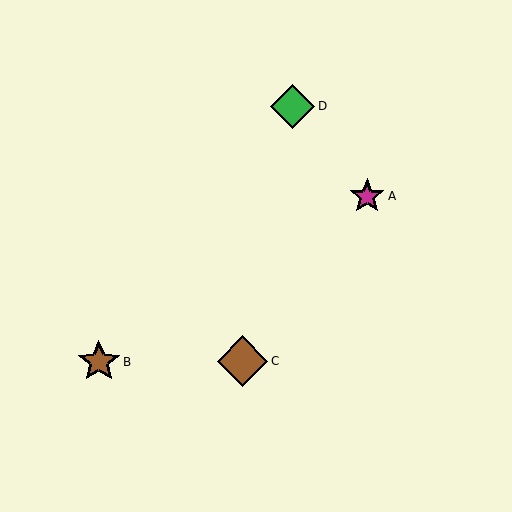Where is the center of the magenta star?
The center of the magenta star is at (367, 196).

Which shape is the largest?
The brown diamond (labeled C) is the largest.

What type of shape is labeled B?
Shape B is a brown star.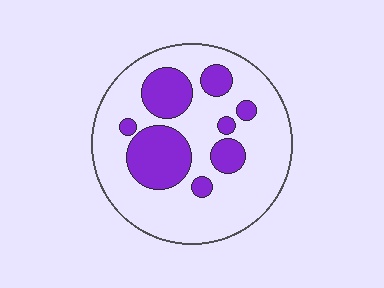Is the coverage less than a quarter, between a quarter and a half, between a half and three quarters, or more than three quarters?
Between a quarter and a half.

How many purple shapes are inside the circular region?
8.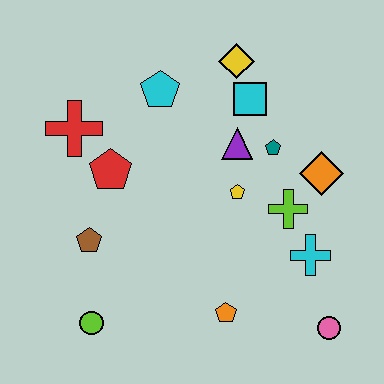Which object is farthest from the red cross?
The pink circle is farthest from the red cross.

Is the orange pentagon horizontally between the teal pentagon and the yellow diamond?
No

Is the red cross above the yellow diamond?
No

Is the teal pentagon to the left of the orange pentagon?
No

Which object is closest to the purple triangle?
The teal pentagon is closest to the purple triangle.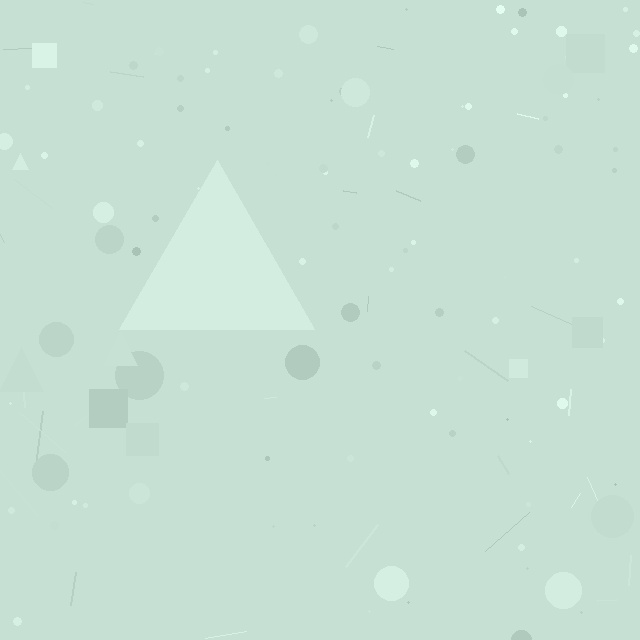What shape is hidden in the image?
A triangle is hidden in the image.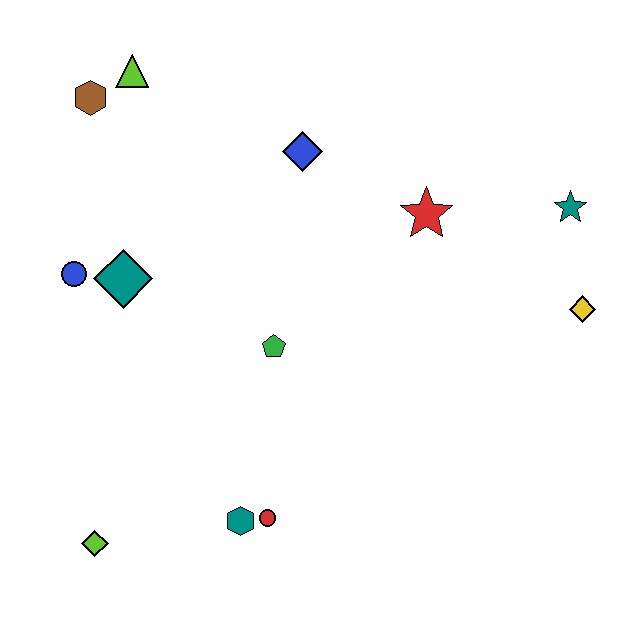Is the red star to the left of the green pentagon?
No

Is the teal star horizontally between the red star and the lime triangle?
No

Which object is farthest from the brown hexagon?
The yellow diamond is farthest from the brown hexagon.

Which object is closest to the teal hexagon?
The red circle is closest to the teal hexagon.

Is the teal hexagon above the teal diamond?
No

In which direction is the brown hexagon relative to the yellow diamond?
The brown hexagon is to the left of the yellow diamond.